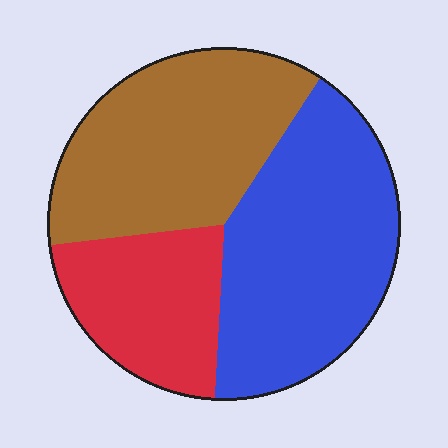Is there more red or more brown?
Brown.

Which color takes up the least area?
Red, at roughly 20%.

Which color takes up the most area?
Blue, at roughly 40%.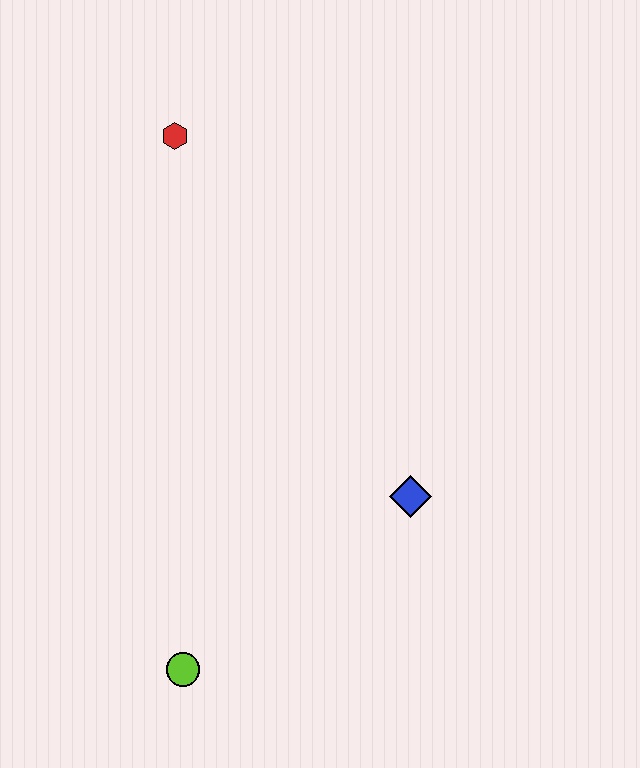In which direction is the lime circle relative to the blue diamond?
The lime circle is to the left of the blue diamond.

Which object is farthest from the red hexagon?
The lime circle is farthest from the red hexagon.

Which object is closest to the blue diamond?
The lime circle is closest to the blue diamond.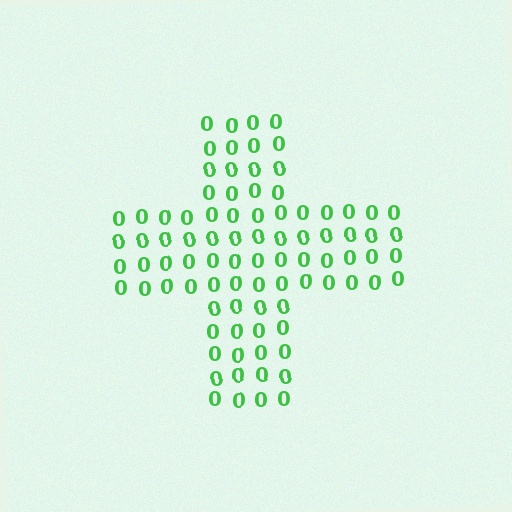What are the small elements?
The small elements are digit 0's.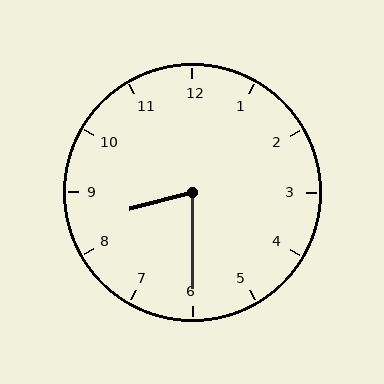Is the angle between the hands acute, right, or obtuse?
It is acute.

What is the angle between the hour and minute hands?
Approximately 75 degrees.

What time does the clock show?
8:30.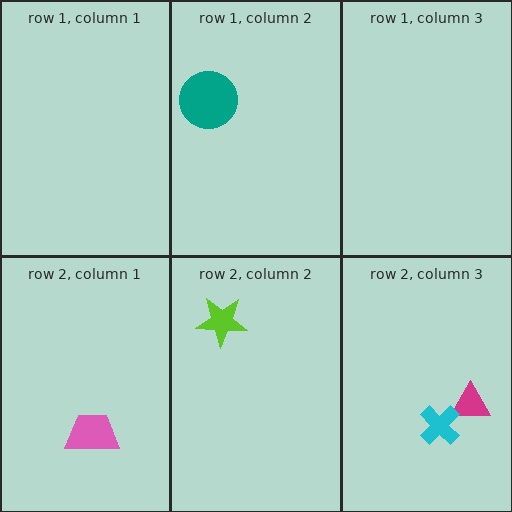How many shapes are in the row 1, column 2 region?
1.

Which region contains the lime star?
The row 2, column 2 region.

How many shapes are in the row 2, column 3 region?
2.